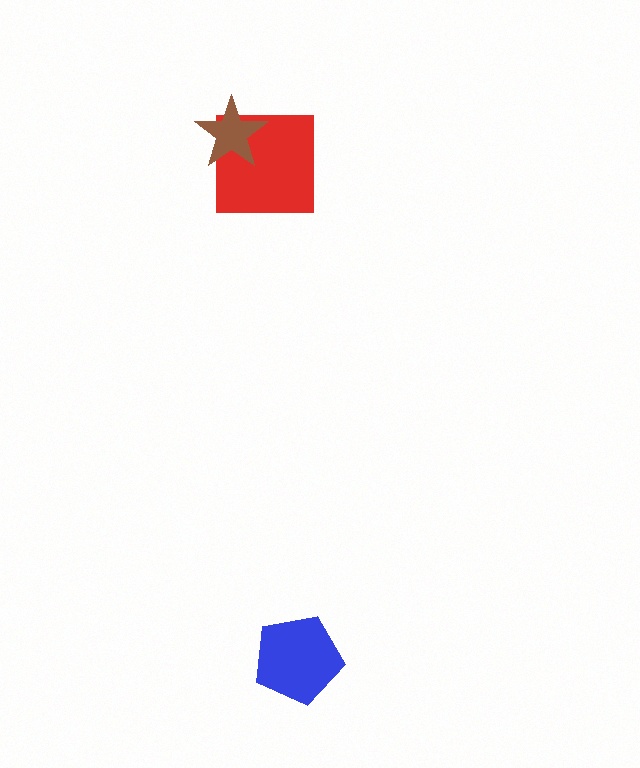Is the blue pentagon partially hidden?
No, no other shape covers it.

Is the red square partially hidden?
Yes, it is partially covered by another shape.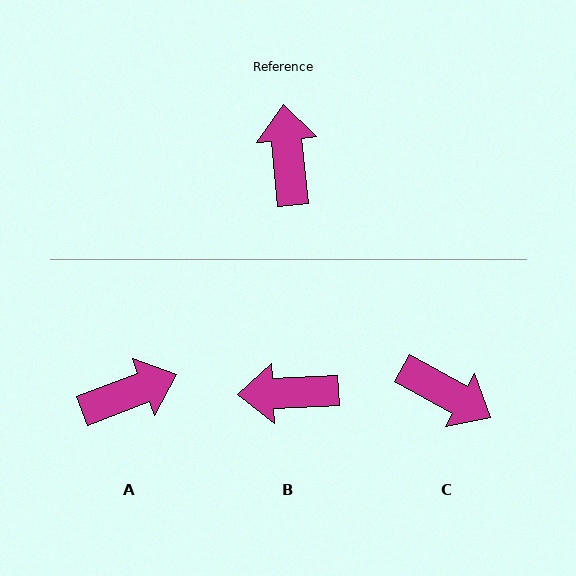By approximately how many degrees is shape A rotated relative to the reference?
Approximately 74 degrees clockwise.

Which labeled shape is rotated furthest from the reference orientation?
C, about 125 degrees away.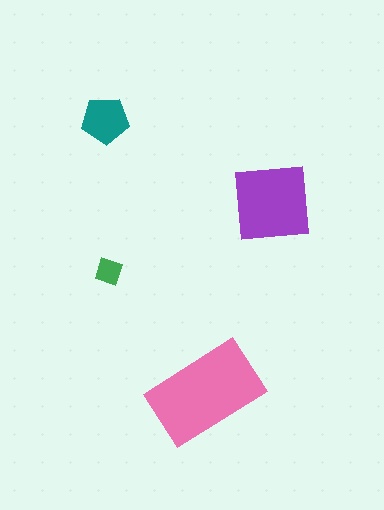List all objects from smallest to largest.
The green diamond, the teal pentagon, the purple square, the pink rectangle.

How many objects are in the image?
There are 4 objects in the image.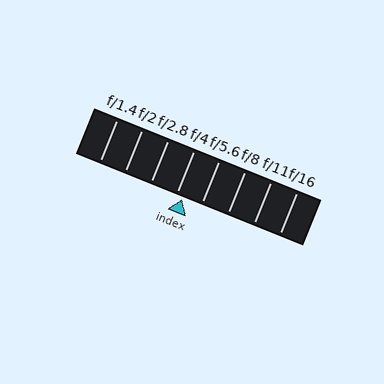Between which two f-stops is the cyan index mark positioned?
The index mark is between f/4 and f/5.6.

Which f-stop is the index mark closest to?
The index mark is closest to f/4.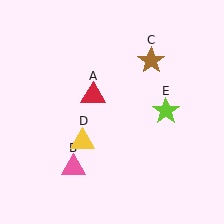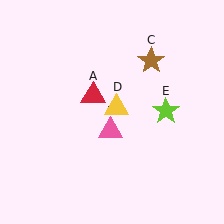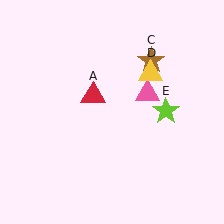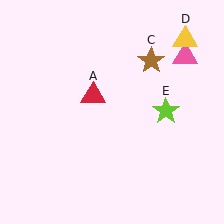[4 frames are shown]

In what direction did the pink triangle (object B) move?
The pink triangle (object B) moved up and to the right.